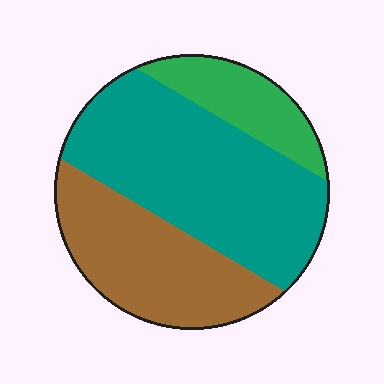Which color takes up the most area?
Teal, at roughly 50%.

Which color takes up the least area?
Green, at roughly 15%.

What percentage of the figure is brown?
Brown takes up about one third (1/3) of the figure.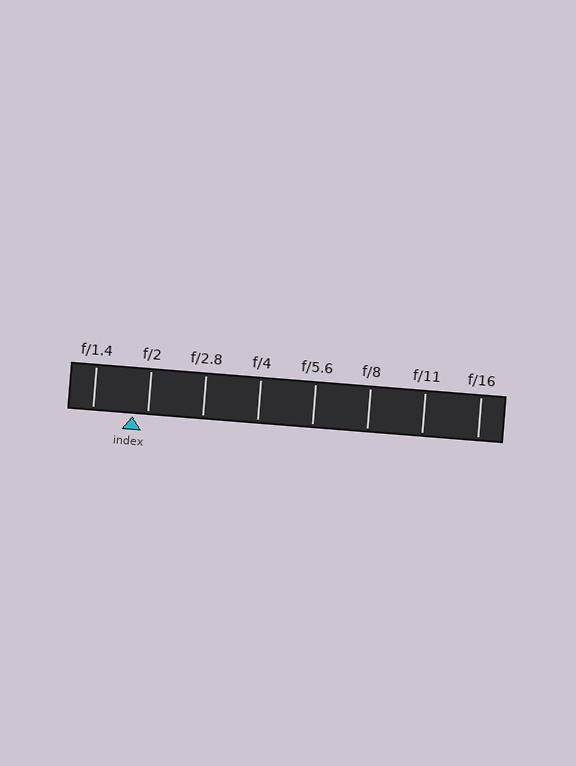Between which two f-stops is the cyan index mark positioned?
The index mark is between f/1.4 and f/2.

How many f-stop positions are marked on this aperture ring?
There are 8 f-stop positions marked.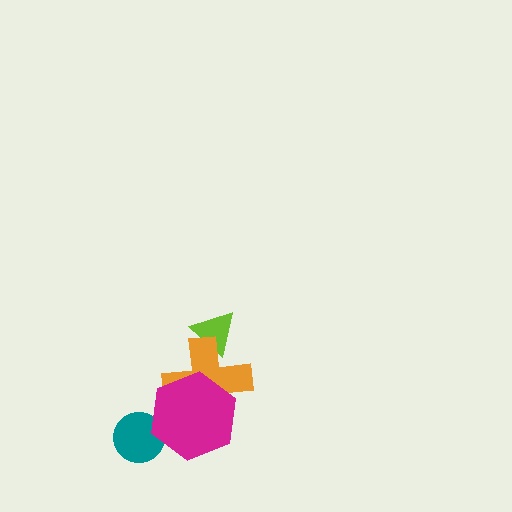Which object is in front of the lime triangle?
The orange cross is in front of the lime triangle.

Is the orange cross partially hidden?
Yes, it is partially covered by another shape.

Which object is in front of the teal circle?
The magenta hexagon is in front of the teal circle.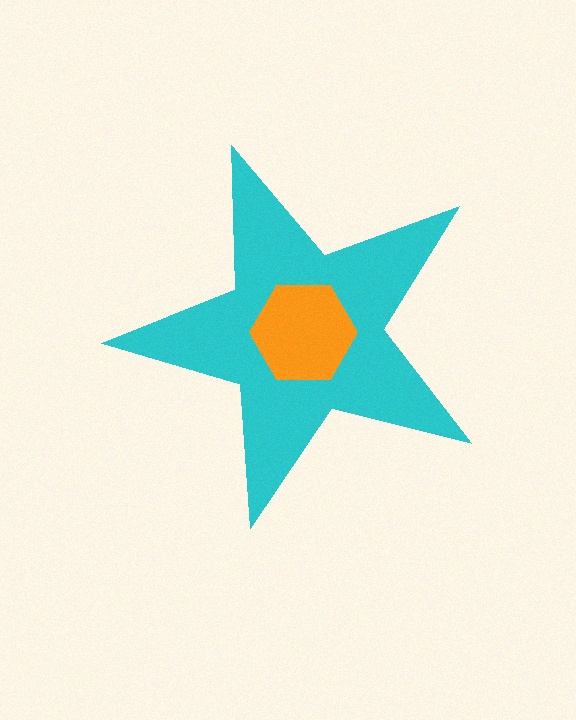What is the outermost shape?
The cyan star.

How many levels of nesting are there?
2.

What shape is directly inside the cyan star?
The orange hexagon.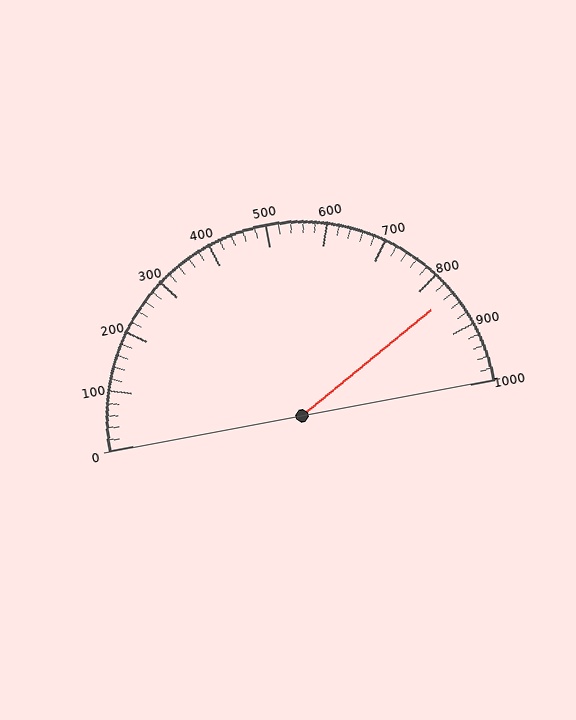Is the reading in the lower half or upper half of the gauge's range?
The reading is in the upper half of the range (0 to 1000).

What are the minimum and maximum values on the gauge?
The gauge ranges from 0 to 1000.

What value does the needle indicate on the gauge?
The needle indicates approximately 840.